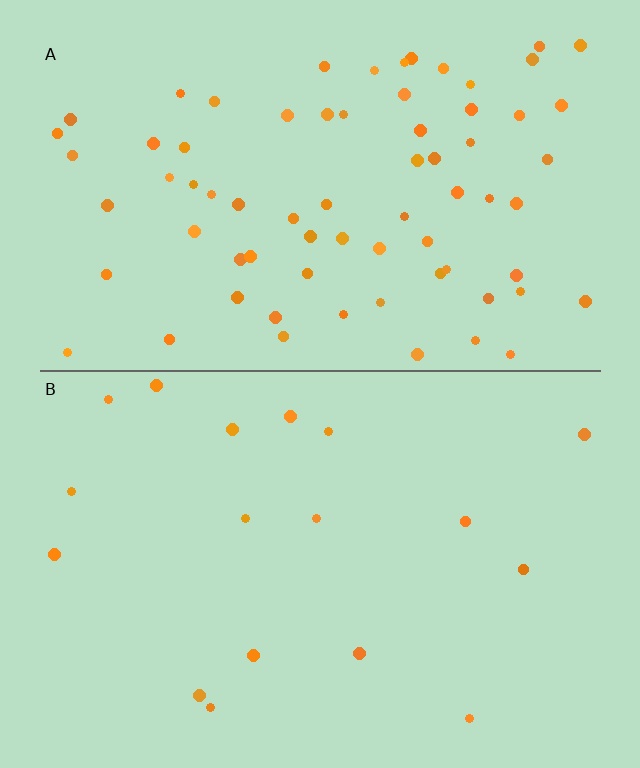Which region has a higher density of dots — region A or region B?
A (the top).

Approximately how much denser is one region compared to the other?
Approximately 4.1× — region A over region B.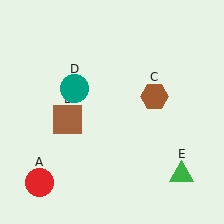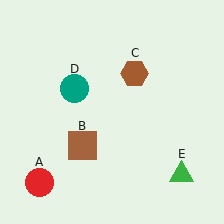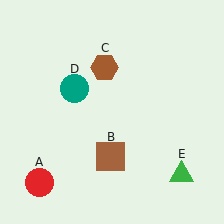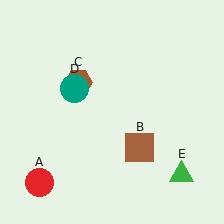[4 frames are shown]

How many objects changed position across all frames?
2 objects changed position: brown square (object B), brown hexagon (object C).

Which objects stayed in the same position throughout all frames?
Red circle (object A) and teal circle (object D) and green triangle (object E) remained stationary.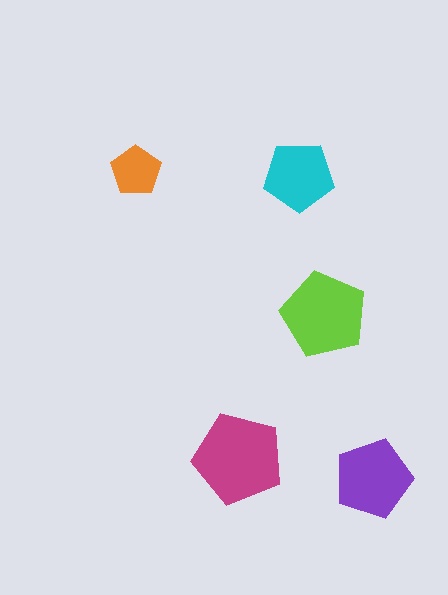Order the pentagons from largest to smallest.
the magenta one, the lime one, the purple one, the cyan one, the orange one.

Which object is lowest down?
The purple pentagon is bottommost.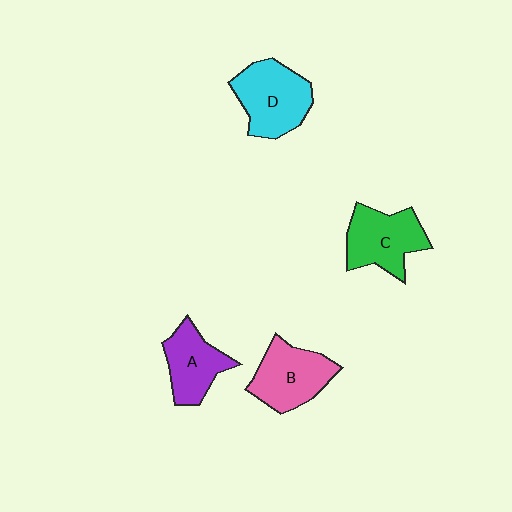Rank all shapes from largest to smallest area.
From largest to smallest: D (cyan), C (green), B (pink), A (purple).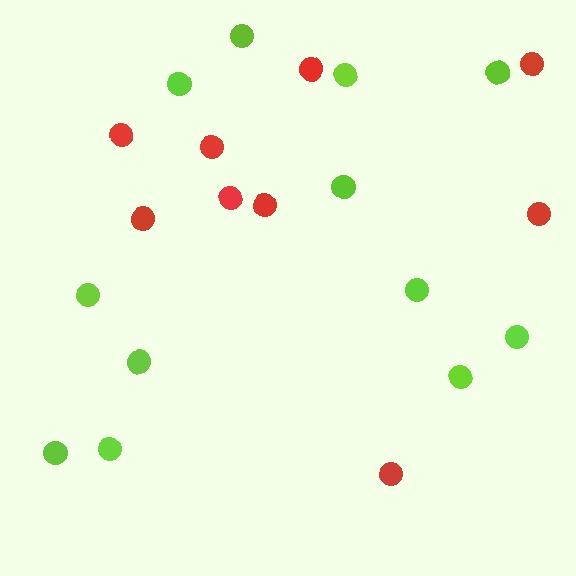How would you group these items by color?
There are 2 groups: one group of red circles (9) and one group of lime circles (12).